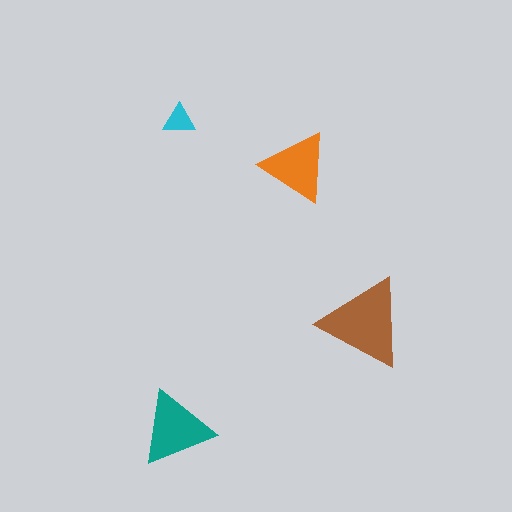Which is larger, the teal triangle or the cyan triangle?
The teal one.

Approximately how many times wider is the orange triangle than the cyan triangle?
About 2 times wider.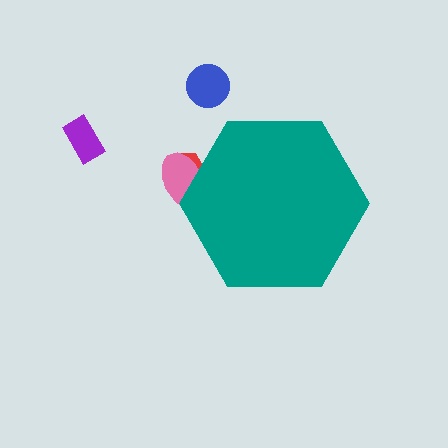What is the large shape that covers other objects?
A teal hexagon.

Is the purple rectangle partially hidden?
No, the purple rectangle is fully visible.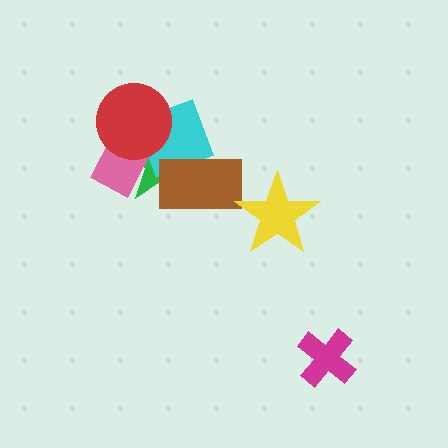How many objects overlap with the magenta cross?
0 objects overlap with the magenta cross.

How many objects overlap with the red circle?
3 objects overlap with the red circle.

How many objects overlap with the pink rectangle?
3 objects overlap with the pink rectangle.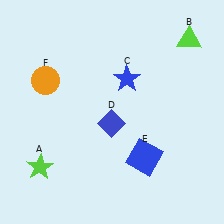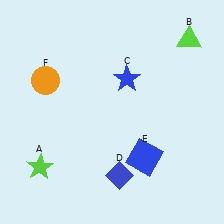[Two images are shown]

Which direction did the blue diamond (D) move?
The blue diamond (D) moved down.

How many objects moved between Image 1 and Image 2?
1 object moved between the two images.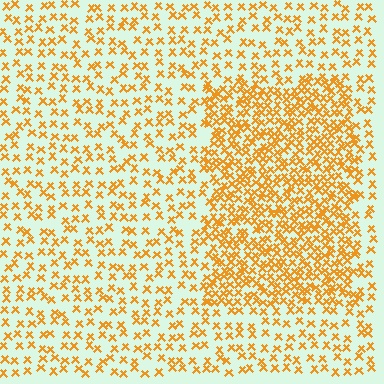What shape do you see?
I see a rectangle.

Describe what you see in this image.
The image contains small orange elements arranged at two different densities. A rectangle-shaped region is visible where the elements are more densely packed than the surrounding area.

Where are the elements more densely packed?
The elements are more densely packed inside the rectangle boundary.